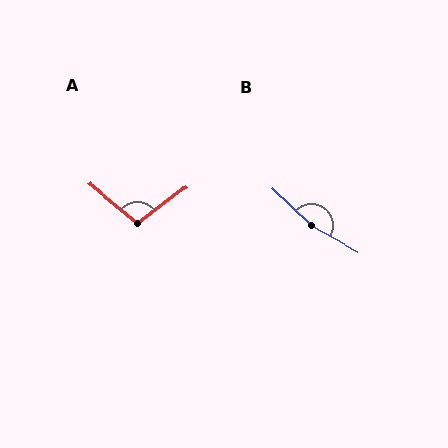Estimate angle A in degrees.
Approximately 103 degrees.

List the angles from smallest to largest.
A (103°), B (166°).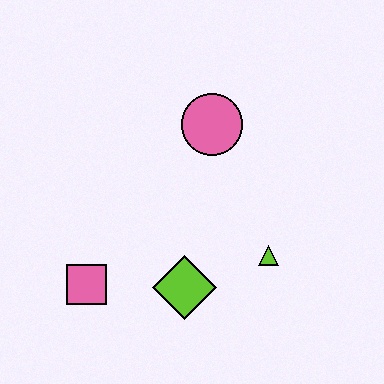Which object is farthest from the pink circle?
The pink square is farthest from the pink circle.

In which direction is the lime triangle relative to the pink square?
The lime triangle is to the right of the pink square.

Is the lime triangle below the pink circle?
Yes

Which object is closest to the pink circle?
The lime triangle is closest to the pink circle.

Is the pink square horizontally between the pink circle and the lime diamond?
No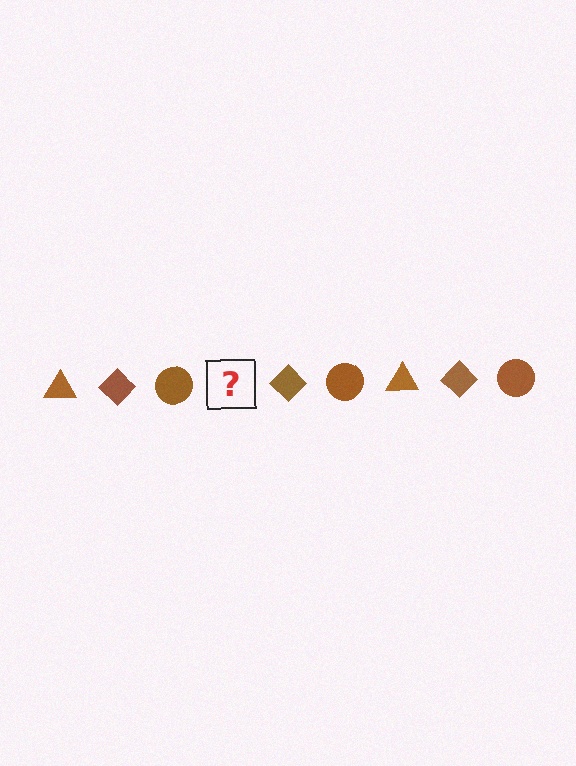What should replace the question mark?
The question mark should be replaced with a brown triangle.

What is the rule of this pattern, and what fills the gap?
The rule is that the pattern cycles through triangle, diamond, circle shapes in brown. The gap should be filled with a brown triangle.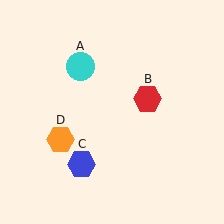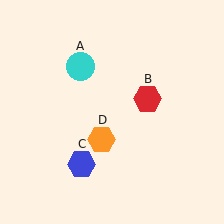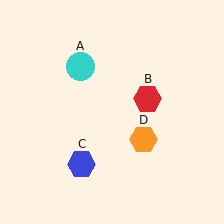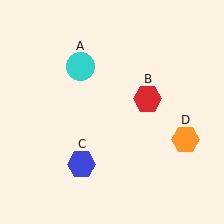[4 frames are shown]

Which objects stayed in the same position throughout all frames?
Cyan circle (object A) and red hexagon (object B) and blue hexagon (object C) remained stationary.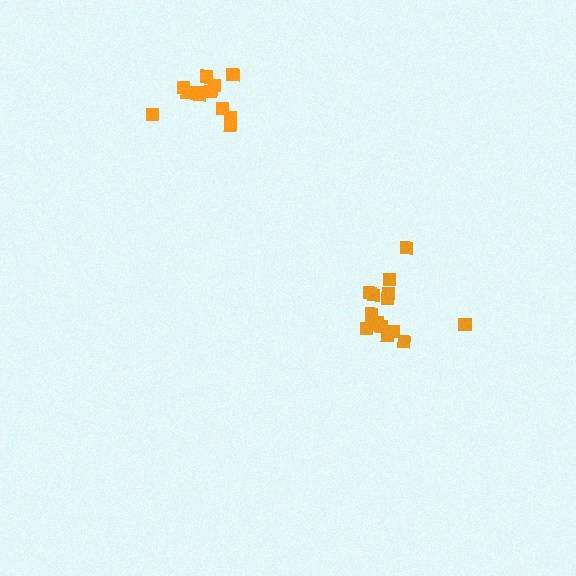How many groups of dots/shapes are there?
There are 2 groups.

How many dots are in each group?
Group 1: 15 dots, Group 2: 12 dots (27 total).